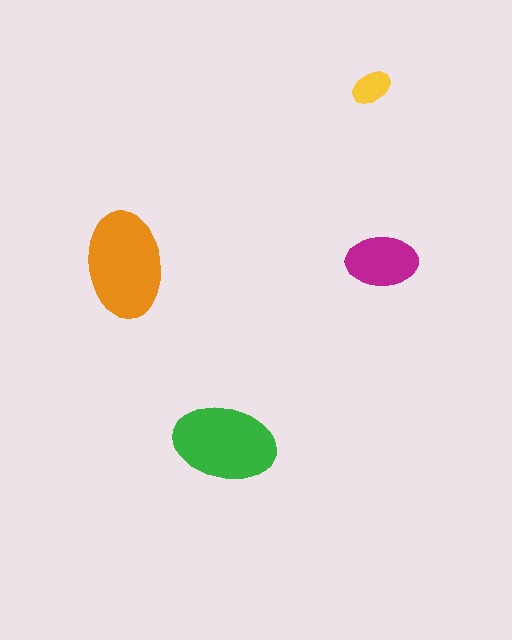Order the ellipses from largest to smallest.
the orange one, the green one, the magenta one, the yellow one.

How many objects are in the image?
There are 4 objects in the image.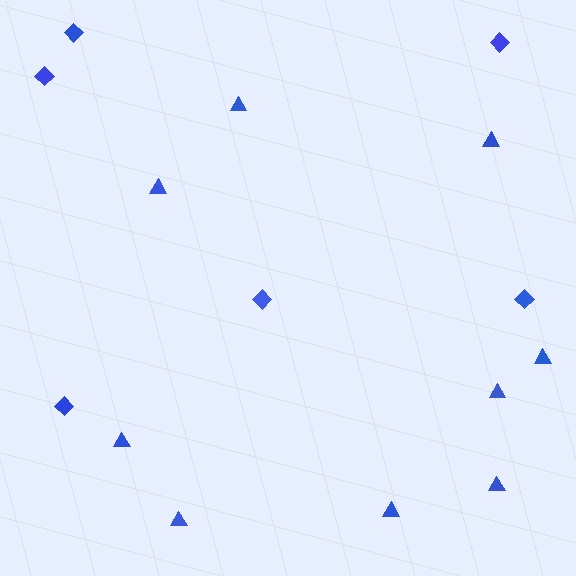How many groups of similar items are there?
There are 2 groups: one group of triangles (9) and one group of diamonds (6).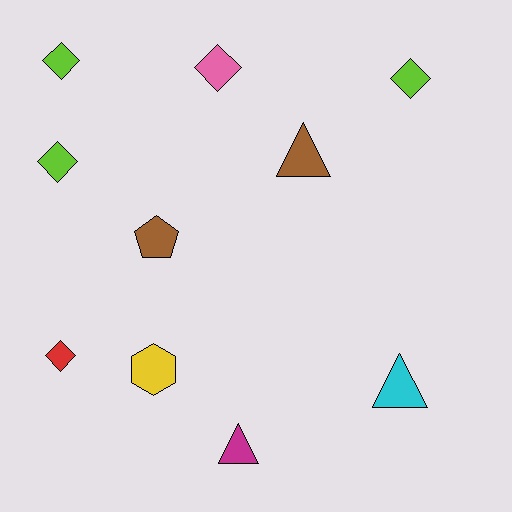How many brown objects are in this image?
There are 2 brown objects.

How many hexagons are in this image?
There is 1 hexagon.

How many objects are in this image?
There are 10 objects.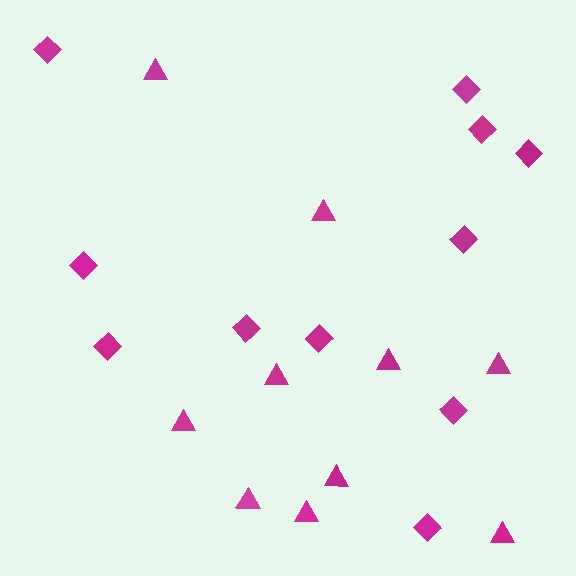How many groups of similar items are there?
There are 2 groups: one group of triangles (10) and one group of diamonds (11).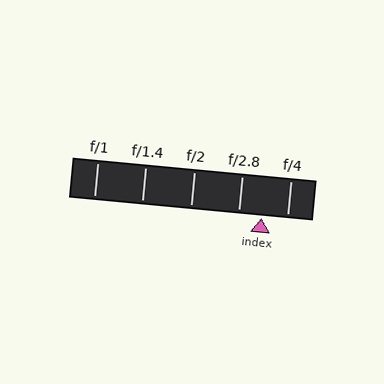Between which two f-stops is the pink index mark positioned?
The index mark is between f/2.8 and f/4.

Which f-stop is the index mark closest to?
The index mark is closest to f/2.8.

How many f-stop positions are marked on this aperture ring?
There are 5 f-stop positions marked.